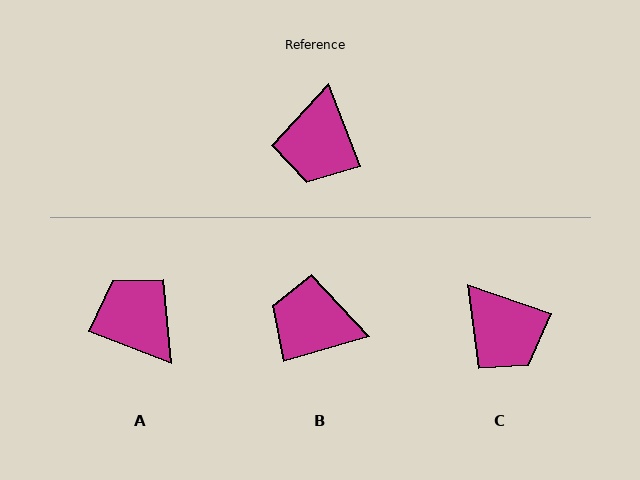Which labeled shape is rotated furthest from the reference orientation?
A, about 132 degrees away.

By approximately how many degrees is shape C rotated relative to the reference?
Approximately 50 degrees counter-clockwise.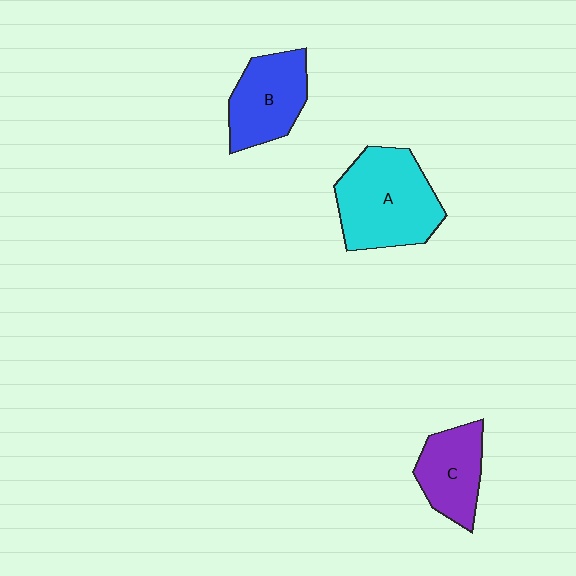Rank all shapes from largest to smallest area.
From largest to smallest: A (cyan), B (blue), C (purple).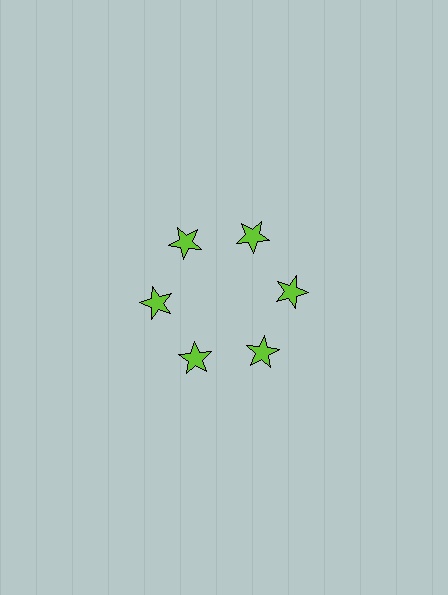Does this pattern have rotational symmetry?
Yes, this pattern has 6-fold rotational symmetry. It looks the same after rotating 60 degrees around the center.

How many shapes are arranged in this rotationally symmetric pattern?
There are 6 shapes, arranged in 6 groups of 1.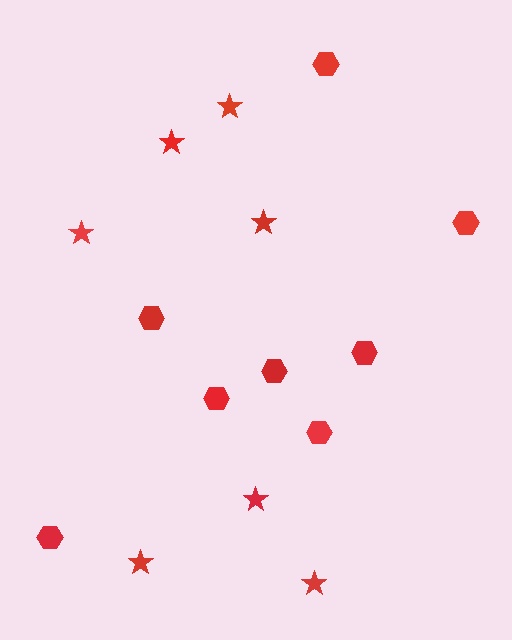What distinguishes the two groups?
There are 2 groups: one group of hexagons (8) and one group of stars (7).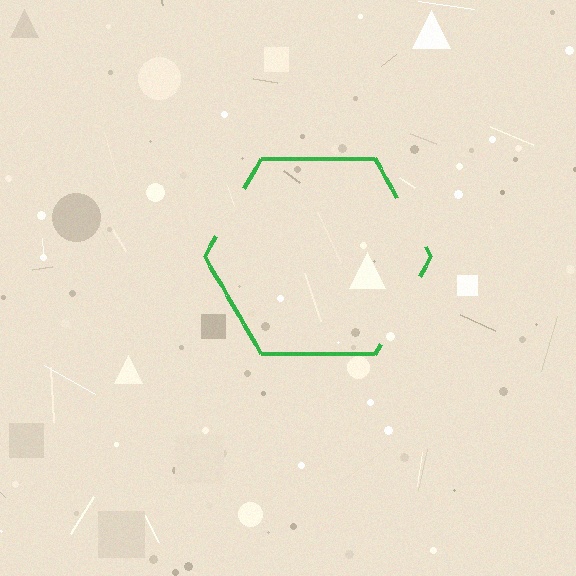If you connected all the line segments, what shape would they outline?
They would outline a hexagon.